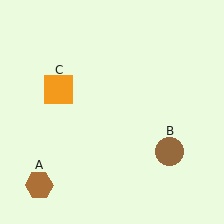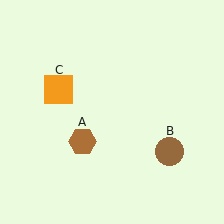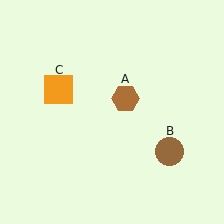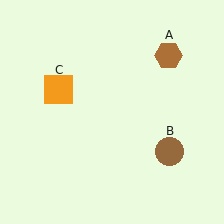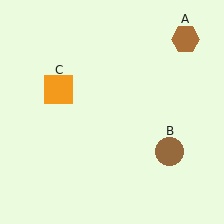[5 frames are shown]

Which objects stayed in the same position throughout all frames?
Brown circle (object B) and orange square (object C) remained stationary.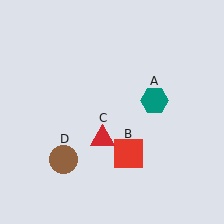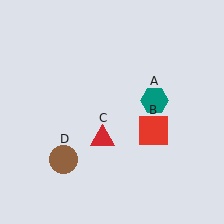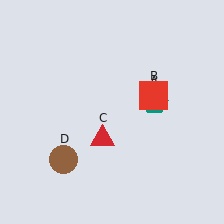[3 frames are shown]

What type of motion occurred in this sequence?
The red square (object B) rotated counterclockwise around the center of the scene.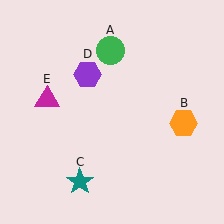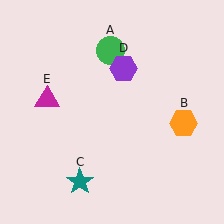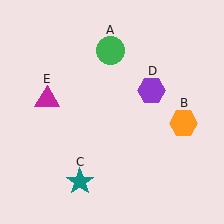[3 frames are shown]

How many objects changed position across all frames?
1 object changed position: purple hexagon (object D).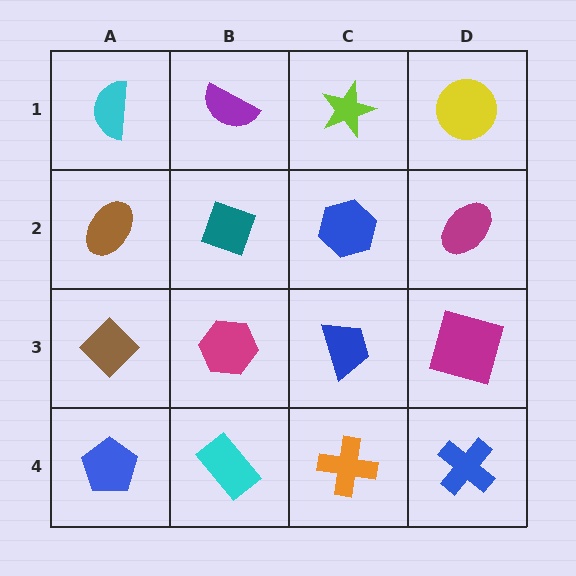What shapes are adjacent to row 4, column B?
A magenta hexagon (row 3, column B), a blue pentagon (row 4, column A), an orange cross (row 4, column C).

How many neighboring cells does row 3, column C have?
4.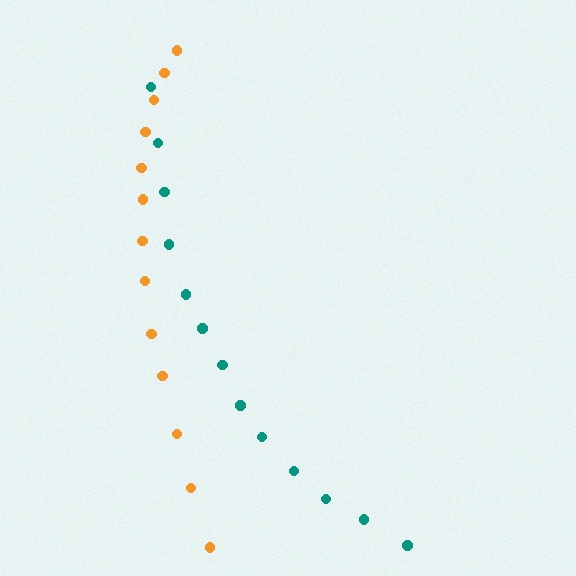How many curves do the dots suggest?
There are 2 distinct paths.